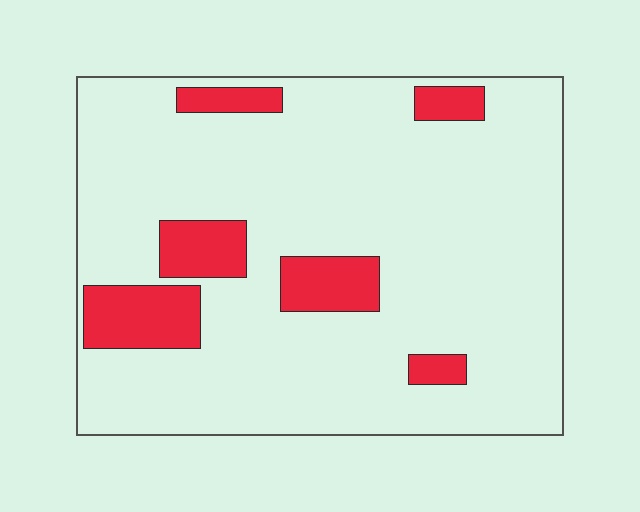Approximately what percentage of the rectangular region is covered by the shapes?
Approximately 15%.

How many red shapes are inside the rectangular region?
6.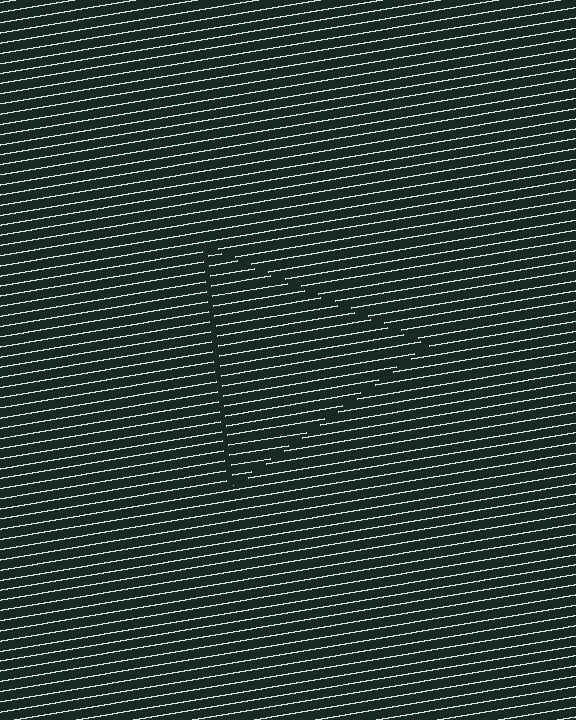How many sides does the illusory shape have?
3 sides — the line-ends trace a triangle.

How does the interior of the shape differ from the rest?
The interior of the shape contains the same grating, shifted by half a period — the contour is defined by the phase discontinuity where line-ends from the inner and outer gratings abut.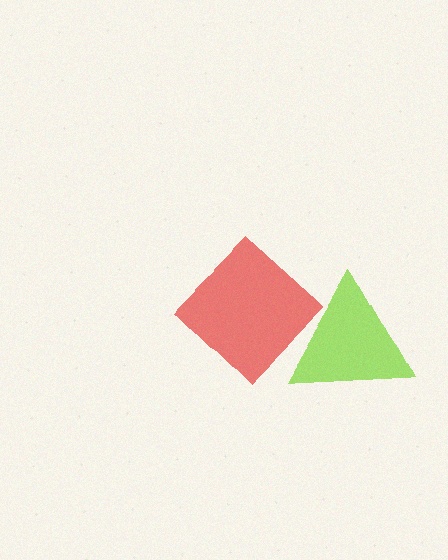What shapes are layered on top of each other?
The layered shapes are: a red diamond, a lime triangle.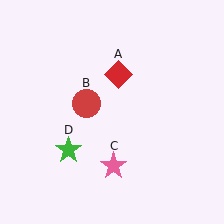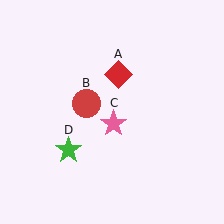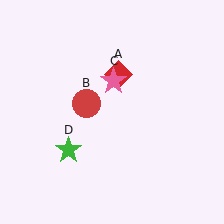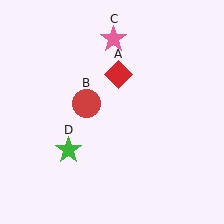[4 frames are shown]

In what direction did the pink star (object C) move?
The pink star (object C) moved up.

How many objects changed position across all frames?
1 object changed position: pink star (object C).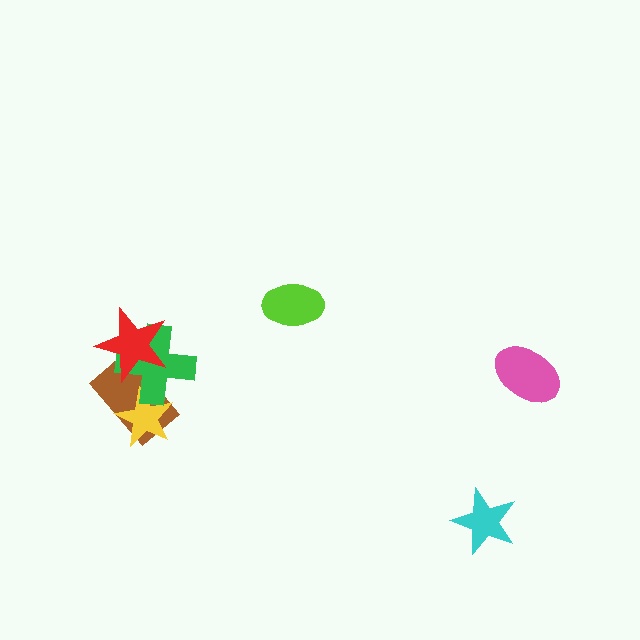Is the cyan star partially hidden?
No, no other shape covers it.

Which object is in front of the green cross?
The red star is in front of the green cross.